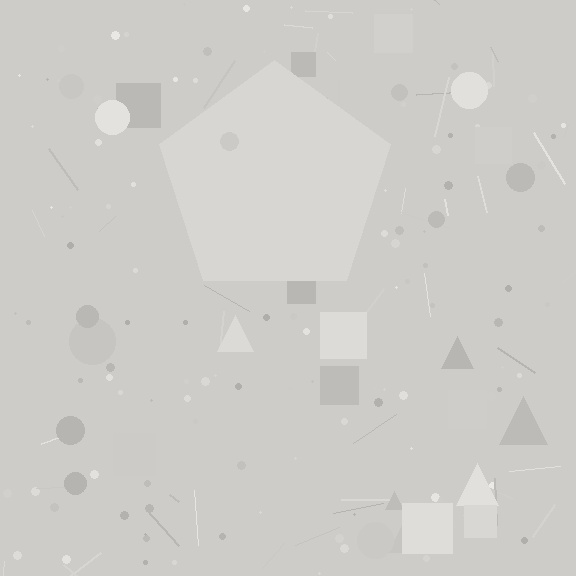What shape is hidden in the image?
A pentagon is hidden in the image.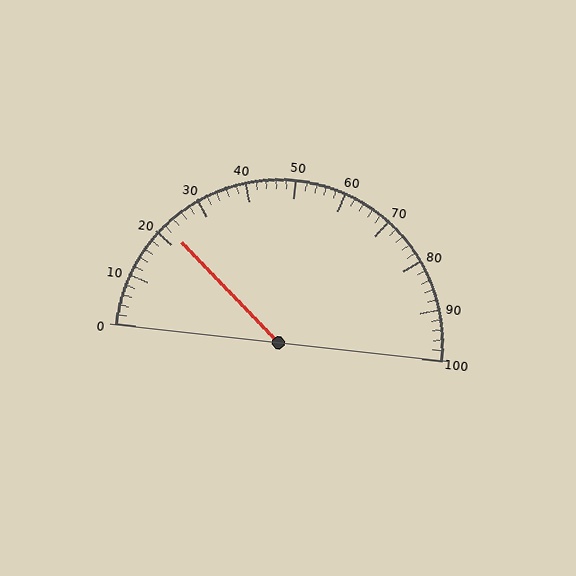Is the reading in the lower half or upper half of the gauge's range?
The reading is in the lower half of the range (0 to 100).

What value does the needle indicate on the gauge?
The needle indicates approximately 22.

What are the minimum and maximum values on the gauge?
The gauge ranges from 0 to 100.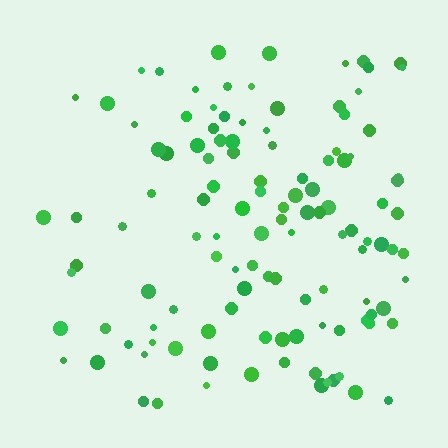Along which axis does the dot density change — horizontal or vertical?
Horizontal.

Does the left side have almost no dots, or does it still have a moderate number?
Still a moderate number, just noticeably fewer than the right.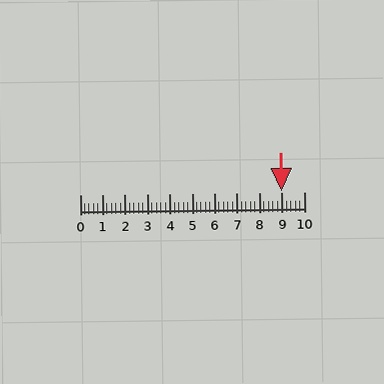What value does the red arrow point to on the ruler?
The red arrow points to approximately 9.0.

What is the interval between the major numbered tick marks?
The major tick marks are spaced 1 units apart.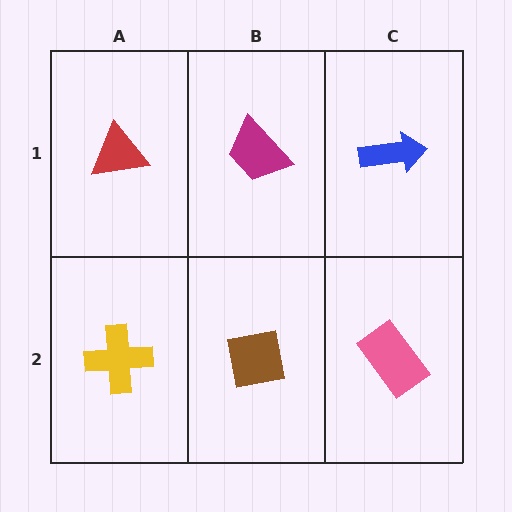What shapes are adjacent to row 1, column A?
A yellow cross (row 2, column A), a magenta trapezoid (row 1, column B).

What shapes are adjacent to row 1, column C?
A pink rectangle (row 2, column C), a magenta trapezoid (row 1, column B).